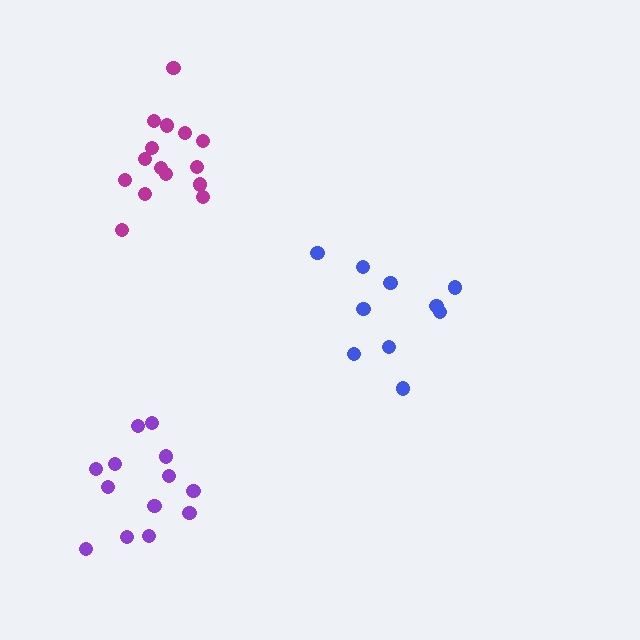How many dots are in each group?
Group 1: 13 dots, Group 2: 10 dots, Group 3: 15 dots (38 total).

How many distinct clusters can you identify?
There are 3 distinct clusters.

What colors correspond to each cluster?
The clusters are colored: purple, blue, magenta.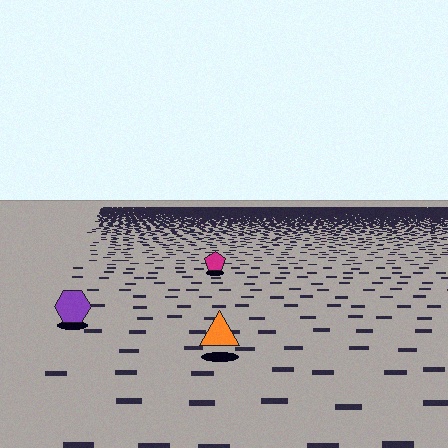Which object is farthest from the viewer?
The magenta pentagon is farthest from the viewer. It appears smaller and the ground texture around it is denser.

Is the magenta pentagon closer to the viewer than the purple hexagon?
No. The purple hexagon is closer — you can tell from the texture gradient: the ground texture is coarser near it.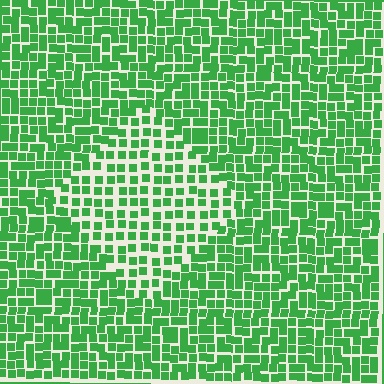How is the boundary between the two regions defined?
The boundary is defined by a change in element density (approximately 1.6x ratio). All elements are the same color, size, and shape.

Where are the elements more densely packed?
The elements are more densely packed outside the diamond boundary.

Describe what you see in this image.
The image contains small green elements arranged at two different densities. A diamond-shaped region is visible where the elements are less densely packed than the surrounding area.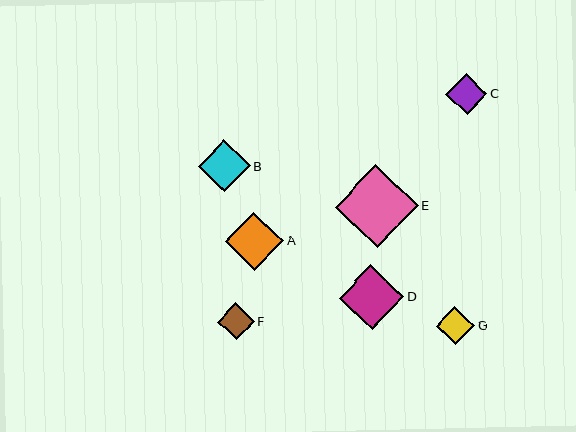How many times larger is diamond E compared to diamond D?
Diamond E is approximately 1.3 times the size of diamond D.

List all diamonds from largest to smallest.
From largest to smallest: E, D, A, B, C, G, F.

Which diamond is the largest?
Diamond E is the largest with a size of approximately 83 pixels.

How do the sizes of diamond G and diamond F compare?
Diamond G and diamond F are approximately the same size.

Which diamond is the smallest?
Diamond F is the smallest with a size of approximately 37 pixels.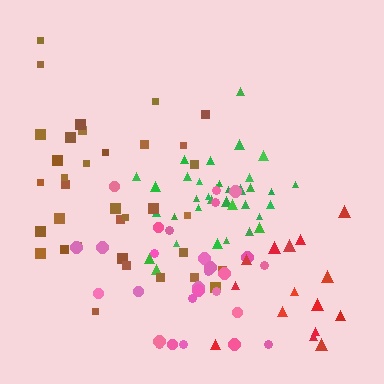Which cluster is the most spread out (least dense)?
Brown.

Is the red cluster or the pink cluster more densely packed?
Red.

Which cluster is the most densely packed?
Green.